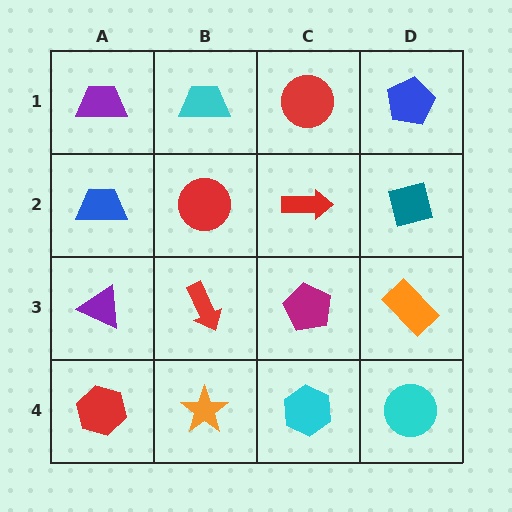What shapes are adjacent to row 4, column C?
A magenta pentagon (row 3, column C), an orange star (row 4, column B), a cyan circle (row 4, column D).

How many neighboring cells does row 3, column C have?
4.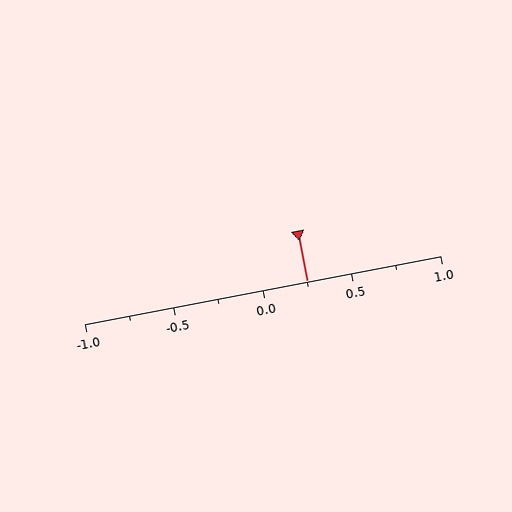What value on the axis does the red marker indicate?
The marker indicates approximately 0.25.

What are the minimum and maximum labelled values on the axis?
The axis runs from -1.0 to 1.0.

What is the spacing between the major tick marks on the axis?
The major ticks are spaced 0.5 apart.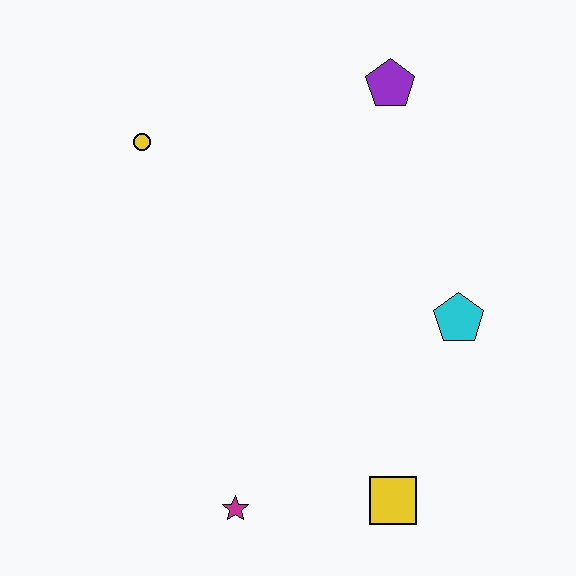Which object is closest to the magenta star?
The yellow square is closest to the magenta star.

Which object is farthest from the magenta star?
The purple pentagon is farthest from the magenta star.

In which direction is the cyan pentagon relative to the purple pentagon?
The cyan pentagon is below the purple pentagon.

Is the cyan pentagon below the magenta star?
No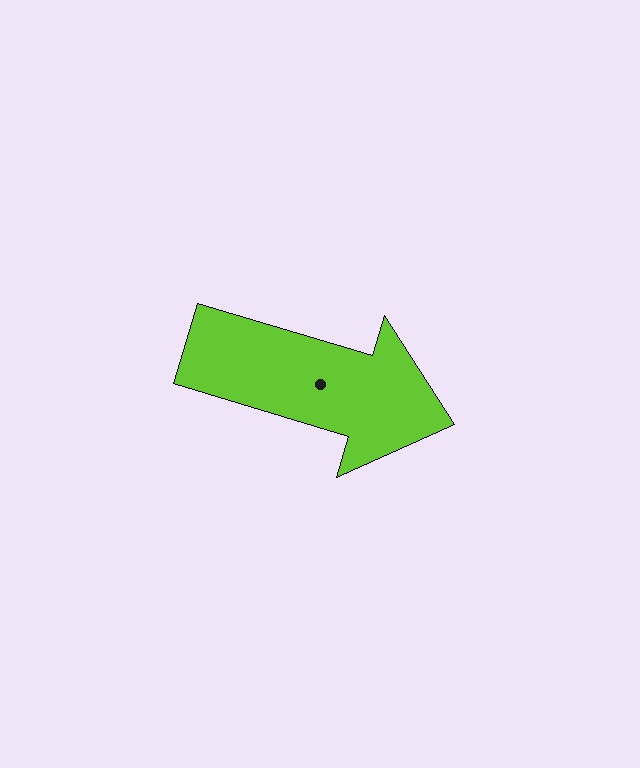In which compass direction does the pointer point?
East.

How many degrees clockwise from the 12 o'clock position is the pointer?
Approximately 107 degrees.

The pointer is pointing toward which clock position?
Roughly 4 o'clock.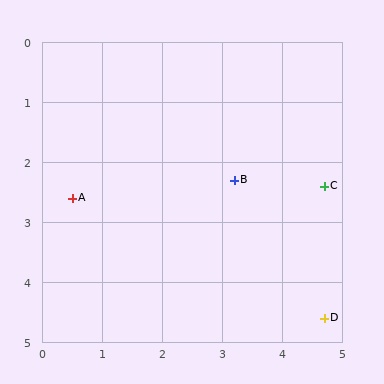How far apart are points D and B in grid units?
Points D and B are about 2.7 grid units apart.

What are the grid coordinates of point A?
Point A is at approximately (0.5, 2.6).